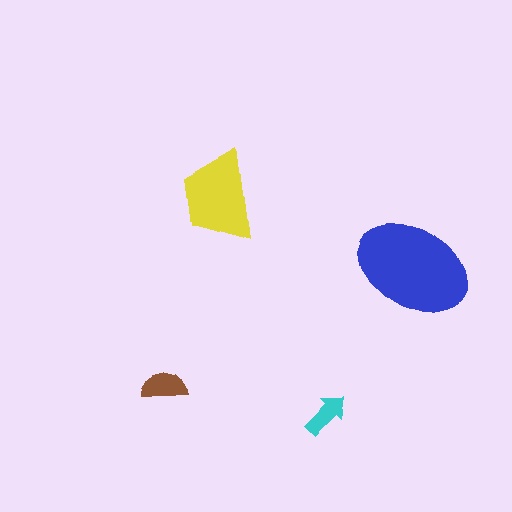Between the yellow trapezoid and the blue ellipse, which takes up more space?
The blue ellipse.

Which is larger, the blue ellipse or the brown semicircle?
The blue ellipse.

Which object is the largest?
The blue ellipse.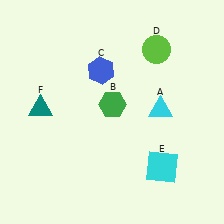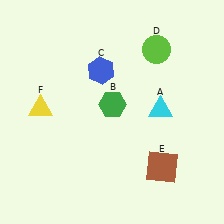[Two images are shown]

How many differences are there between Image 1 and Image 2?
There are 2 differences between the two images.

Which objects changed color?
E changed from cyan to brown. F changed from teal to yellow.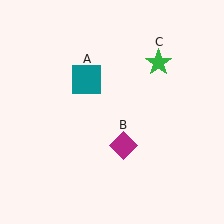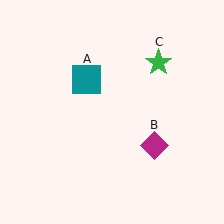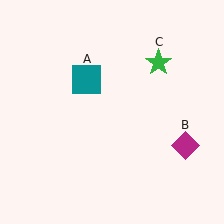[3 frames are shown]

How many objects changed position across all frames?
1 object changed position: magenta diamond (object B).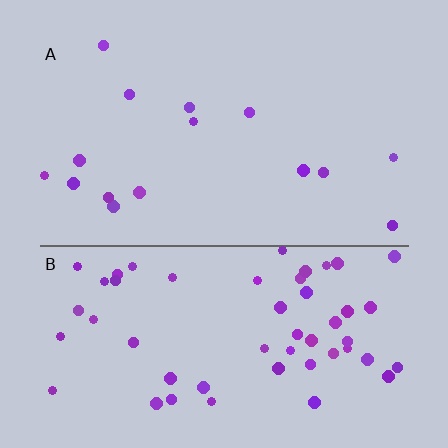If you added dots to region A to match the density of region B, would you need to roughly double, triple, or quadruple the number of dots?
Approximately triple.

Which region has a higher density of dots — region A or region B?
B (the bottom).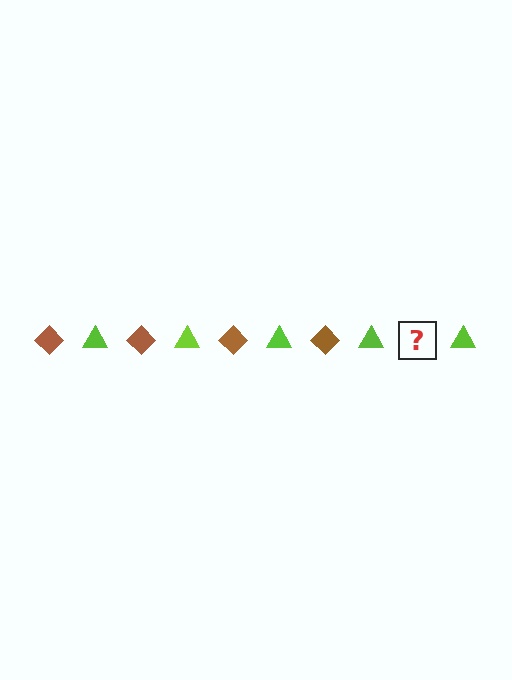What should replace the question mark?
The question mark should be replaced with a brown diamond.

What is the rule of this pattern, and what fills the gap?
The rule is that the pattern alternates between brown diamond and lime triangle. The gap should be filled with a brown diamond.